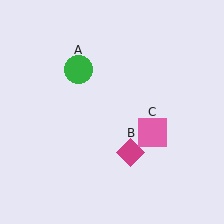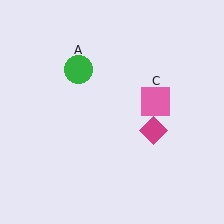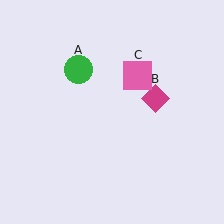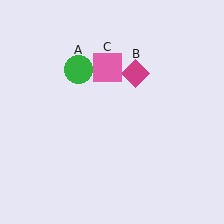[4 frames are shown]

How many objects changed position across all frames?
2 objects changed position: magenta diamond (object B), pink square (object C).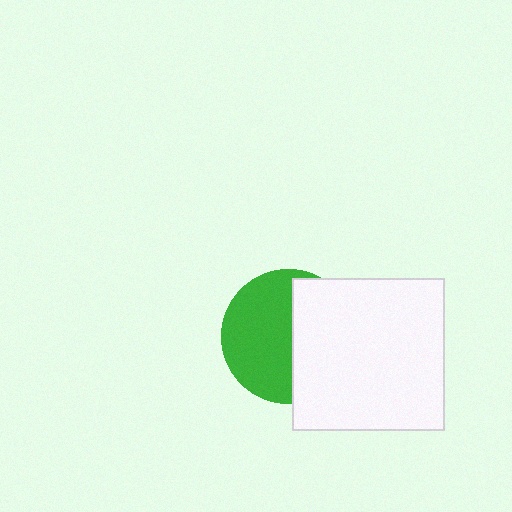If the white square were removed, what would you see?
You would see the complete green circle.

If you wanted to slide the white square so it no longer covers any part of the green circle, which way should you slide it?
Slide it right — that is the most direct way to separate the two shapes.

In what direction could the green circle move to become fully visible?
The green circle could move left. That would shift it out from behind the white square entirely.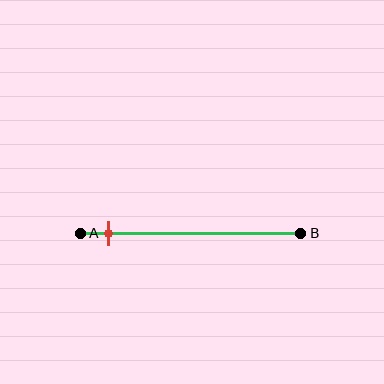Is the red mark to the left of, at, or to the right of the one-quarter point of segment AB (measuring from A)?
The red mark is to the left of the one-quarter point of segment AB.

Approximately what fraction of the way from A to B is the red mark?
The red mark is approximately 15% of the way from A to B.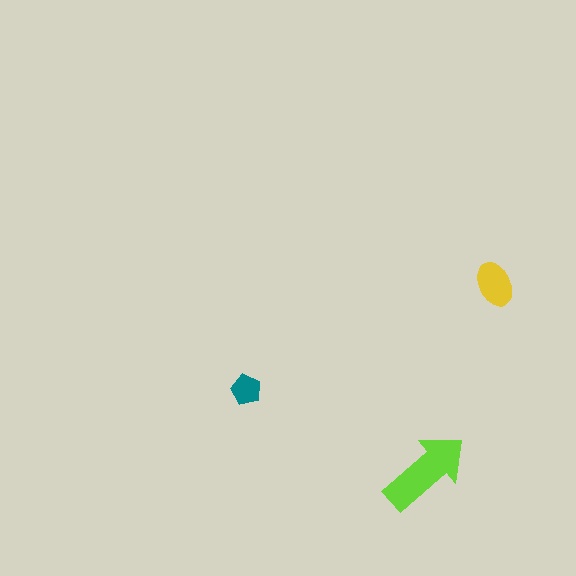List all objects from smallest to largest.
The teal pentagon, the yellow ellipse, the lime arrow.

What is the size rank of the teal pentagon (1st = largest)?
3rd.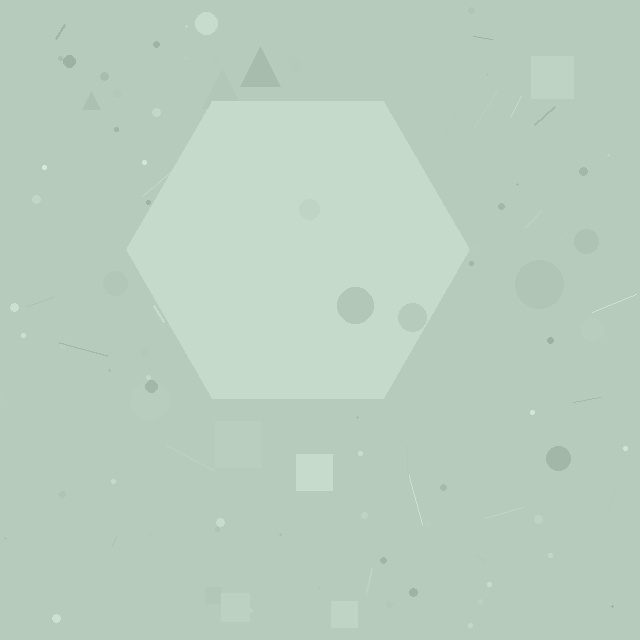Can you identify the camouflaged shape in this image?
The camouflaged shape is a hexagon.